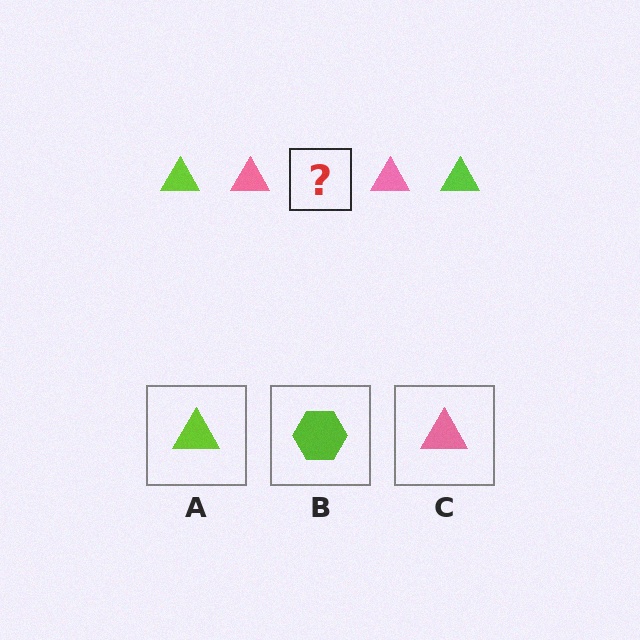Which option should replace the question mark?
Option A.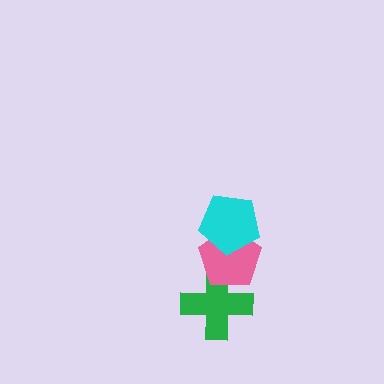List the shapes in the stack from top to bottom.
From top to bottom: the cyan pentagon, the pink pentagon, the green cross.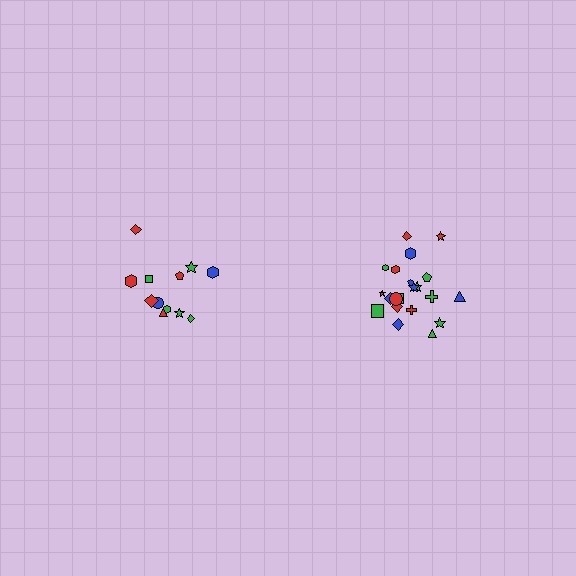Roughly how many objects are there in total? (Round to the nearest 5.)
Roughly 35 objects in total.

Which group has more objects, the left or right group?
The right group.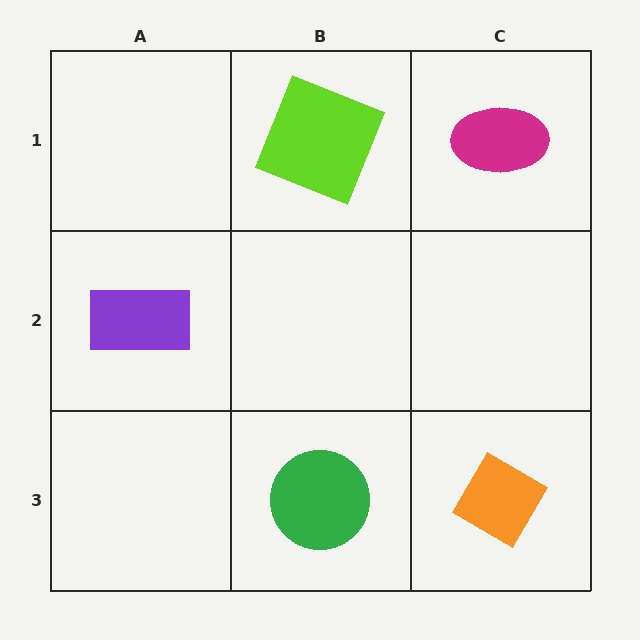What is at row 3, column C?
An orange diamond.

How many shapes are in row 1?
2 shapes.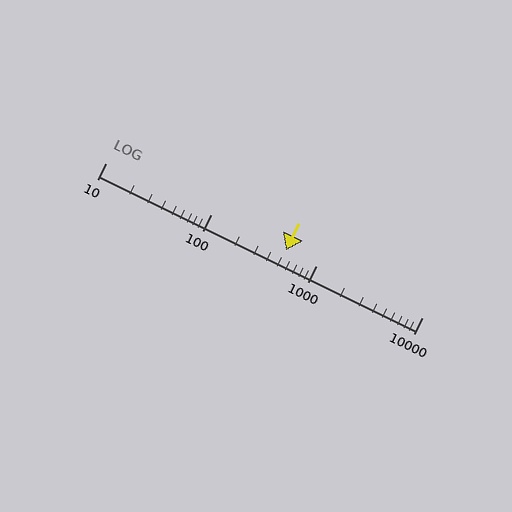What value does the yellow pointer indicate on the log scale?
The pointer indicates approximately 510.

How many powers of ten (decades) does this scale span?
The scale spans 3 decades, from 10 to 10000.